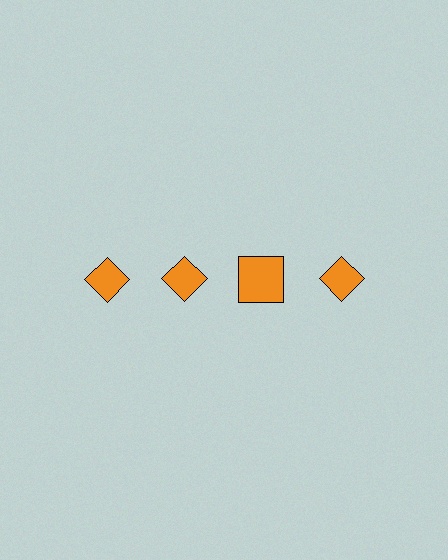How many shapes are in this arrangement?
There are 4 shapes arranged in a grid pattern.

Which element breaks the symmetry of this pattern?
The orange square in the top row, center column breaks the symmetry. All other shapes are orange diamonds.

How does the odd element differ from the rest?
It has a different shape: square instead of diamond.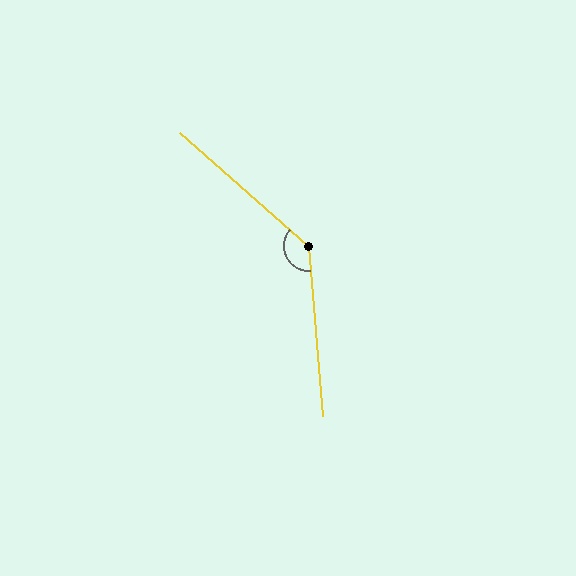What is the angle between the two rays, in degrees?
Approximately 136 degrees.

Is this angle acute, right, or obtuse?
It is obtuse.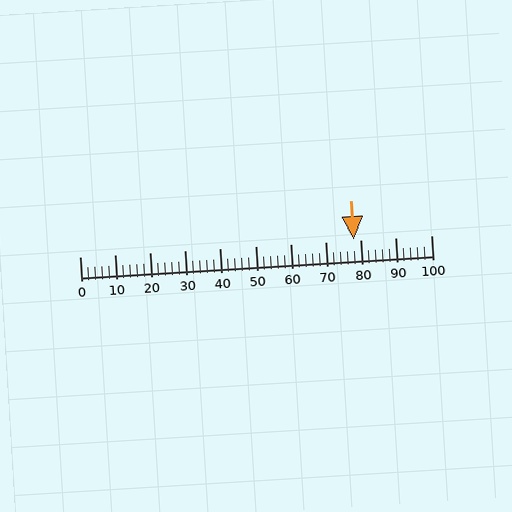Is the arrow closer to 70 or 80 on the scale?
The arrow is closer to 80.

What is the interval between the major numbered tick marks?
The major tick marks are spaced 10 units apart.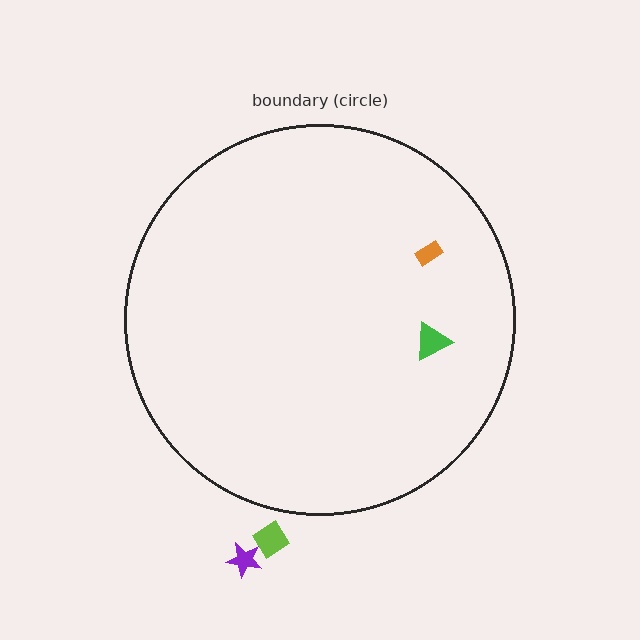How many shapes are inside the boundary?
2 inside, 2 outside.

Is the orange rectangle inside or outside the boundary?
Inside.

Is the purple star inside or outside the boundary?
Outside.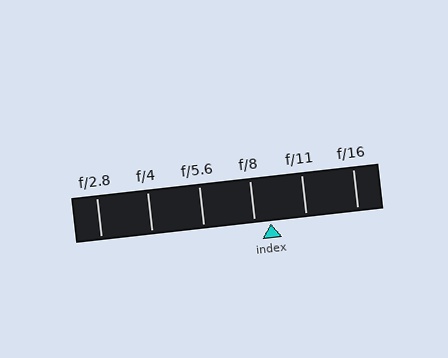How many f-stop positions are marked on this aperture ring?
There are 6 f-stop positions marked.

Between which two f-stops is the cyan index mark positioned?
The index mark is between f/8 and f/11.